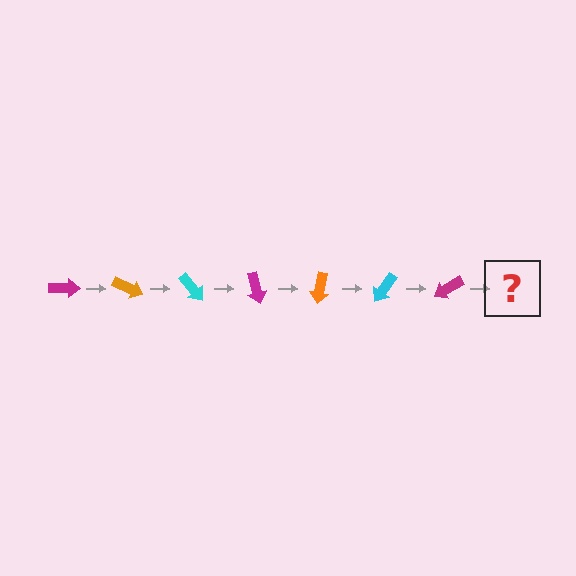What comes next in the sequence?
The next element should be an orange arrow, rotated 175 degrees from the start.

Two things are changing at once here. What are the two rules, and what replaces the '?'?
The two rules are that it rotates 25 degrees each step and the color cycles through magenta, orange, and cyan. The '?' should be an orange arrow, rotated 175 degrees from the start.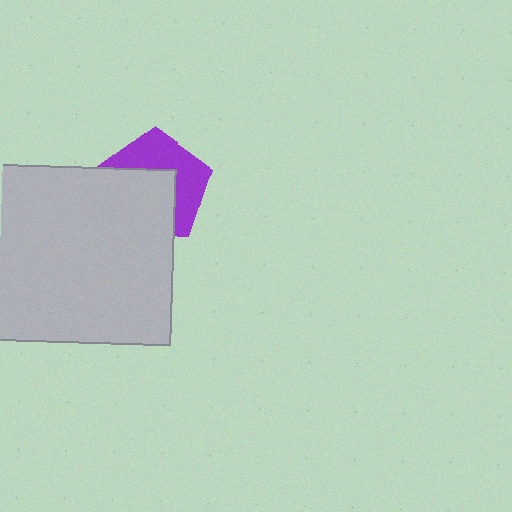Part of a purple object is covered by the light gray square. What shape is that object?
It is a pentagon.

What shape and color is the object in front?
The object in front is a light gray square.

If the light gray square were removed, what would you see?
You would see the complete purple pentagon.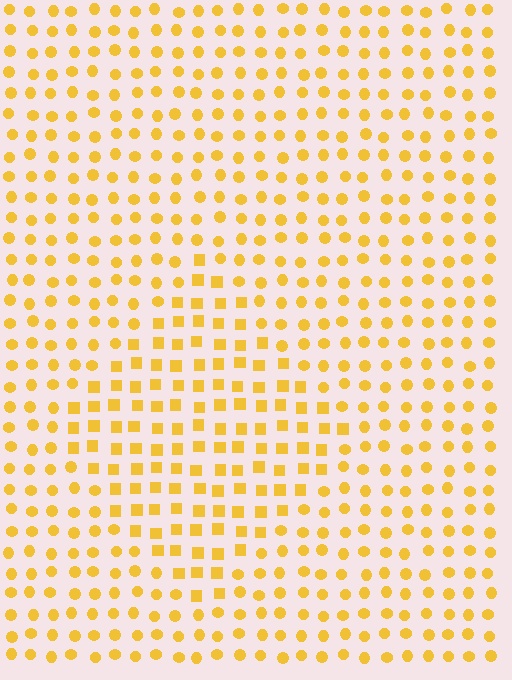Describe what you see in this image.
The image is filled with small yellow elements arranged in a uniform grid. A diamond-shaped region contains squares, while the surrounding area contains circles. The boundary is defined purely by the change in element shape.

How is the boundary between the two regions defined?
The boundary is defined by a change in element shape: squares inside vs. circles outside. All elements share the same color and spacing.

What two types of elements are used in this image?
The image uses squares inside the diamond region and circles outside it.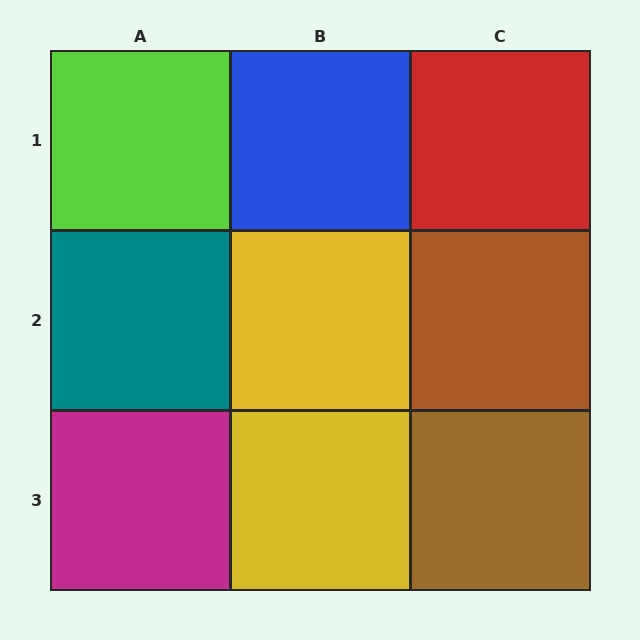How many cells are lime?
1 cell is lime.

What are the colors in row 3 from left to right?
Magenta, yellow, brown.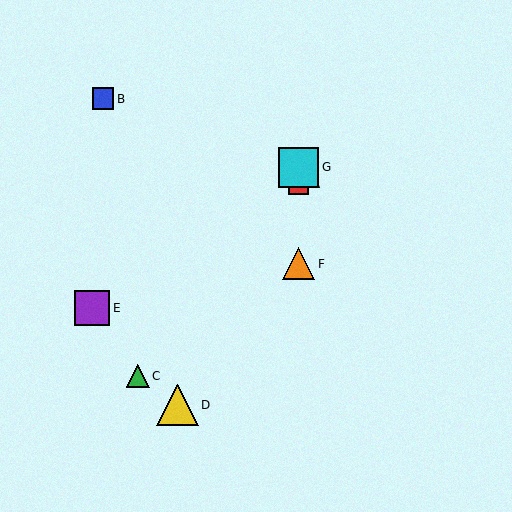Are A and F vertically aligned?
Yes, both are at x≈299.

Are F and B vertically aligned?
No, F is at x≈299 and B is at x≈103.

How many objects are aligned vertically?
3 objects (A, F, G) are aligned vertically.